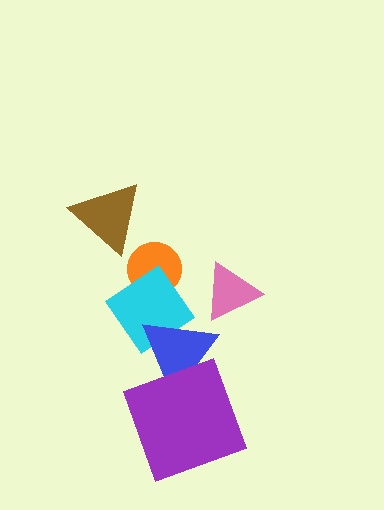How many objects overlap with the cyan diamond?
2 objects overlap with the cyan diamond.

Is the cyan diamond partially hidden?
Yes, it is partially covered by another shape.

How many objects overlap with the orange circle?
1 object overlaps with the orange circle.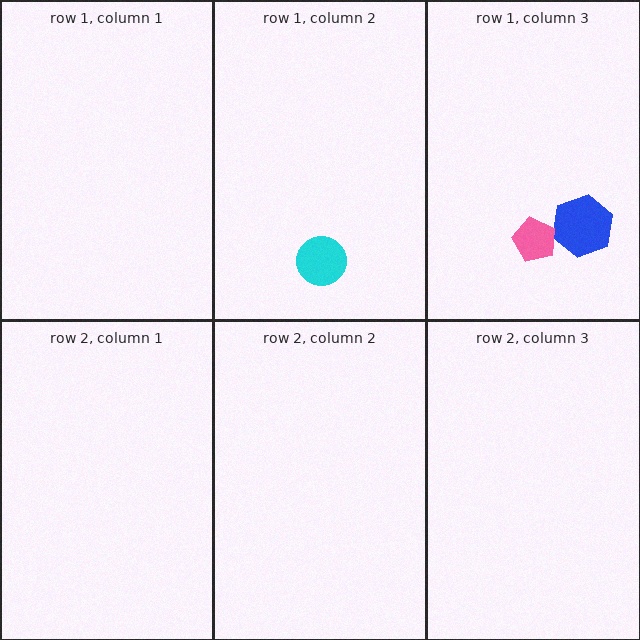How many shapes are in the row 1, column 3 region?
2.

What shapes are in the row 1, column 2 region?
The cyan circle.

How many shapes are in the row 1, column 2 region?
1.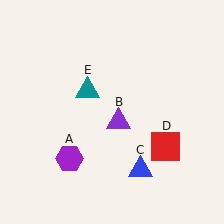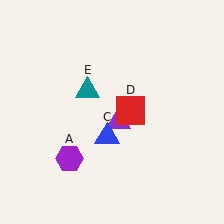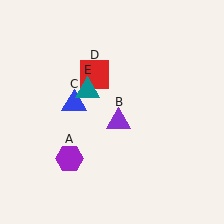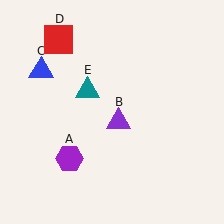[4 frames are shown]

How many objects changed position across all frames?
2 objects changed position: blue triangle (object C), red square (object D).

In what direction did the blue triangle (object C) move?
The blue triangle (object C) moved up and to the left.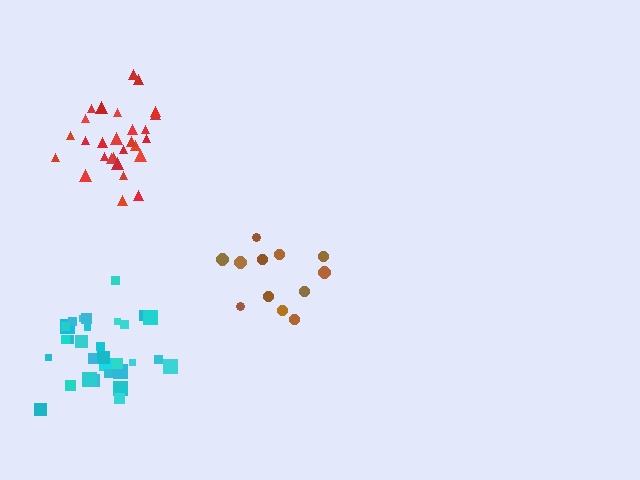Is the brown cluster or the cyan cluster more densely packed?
Cyan.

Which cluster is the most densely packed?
Red.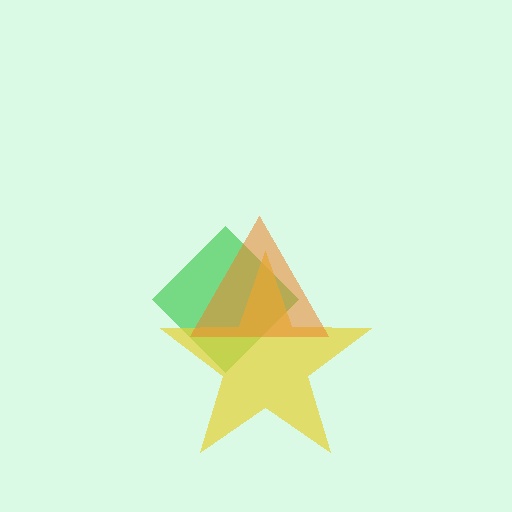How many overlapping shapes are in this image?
There are 3 overlapping shapes in the image.